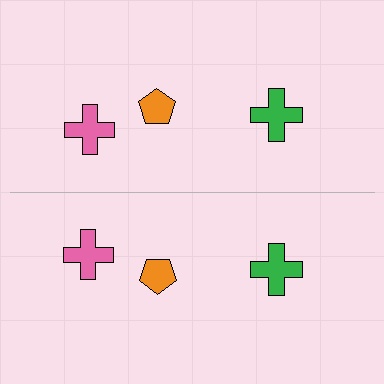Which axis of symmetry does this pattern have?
The pattern has a horizontal axis of symmetry running through the center of the image.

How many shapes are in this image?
There are 6 shapes in this image.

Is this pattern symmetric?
Yes, this pattern has bilateral (reflection) symmetry.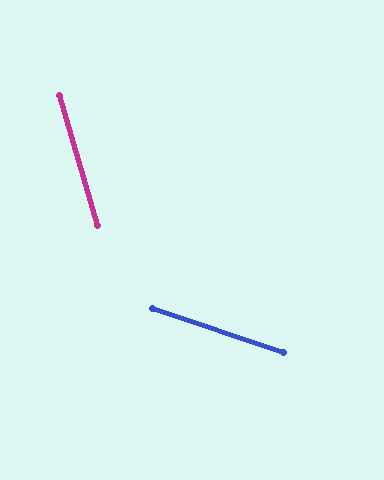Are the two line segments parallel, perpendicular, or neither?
Neither parallel nor perpendicular — they differ by about 55°.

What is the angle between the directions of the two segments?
Approximately 55 degrees.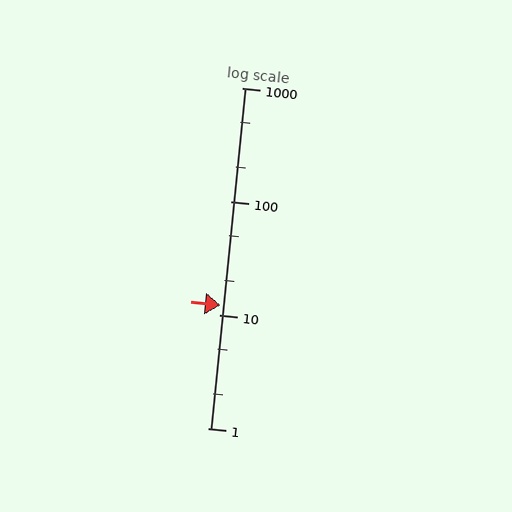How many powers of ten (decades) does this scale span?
The scale spans 3 decades, from 1 to 1000.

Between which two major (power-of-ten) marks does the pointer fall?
The pointer is between 10 and 100.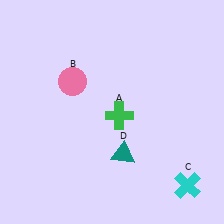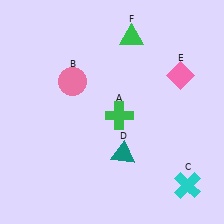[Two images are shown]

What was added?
A pink diamond (E), a green triangle (F) were added in Image 2.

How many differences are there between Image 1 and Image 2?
There are 2 differences between the two images.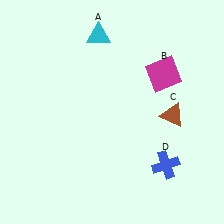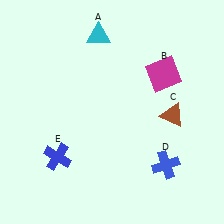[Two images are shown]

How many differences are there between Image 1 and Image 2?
There is 1 difference between the two images.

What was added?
A blue cross (E) was added in Image 2.